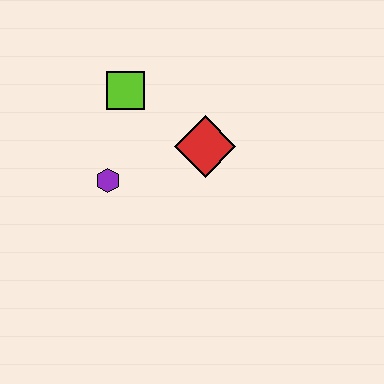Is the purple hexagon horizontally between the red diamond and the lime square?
No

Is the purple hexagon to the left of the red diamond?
Yes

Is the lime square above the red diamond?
Yes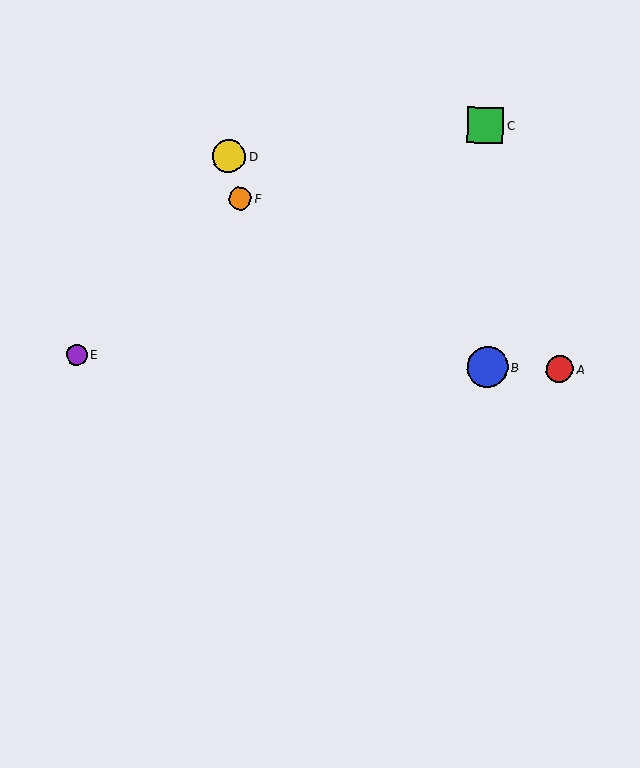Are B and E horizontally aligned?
Yes, both are at y≈367.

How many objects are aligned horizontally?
3 objects (A, B, E) are aligned horizontally.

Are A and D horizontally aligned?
No, A is at y≈369 and D is at y≈156.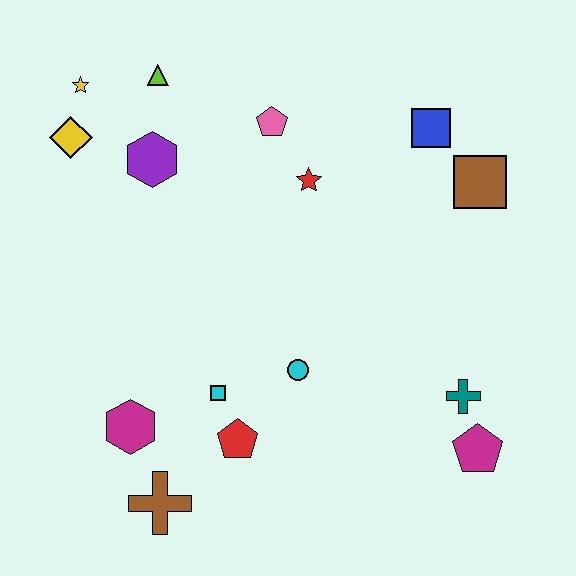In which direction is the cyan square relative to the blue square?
The cyan square is below the blue square.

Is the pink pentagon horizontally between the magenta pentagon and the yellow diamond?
Yes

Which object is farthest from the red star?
The brown cross is farthest from the red star.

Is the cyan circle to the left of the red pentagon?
No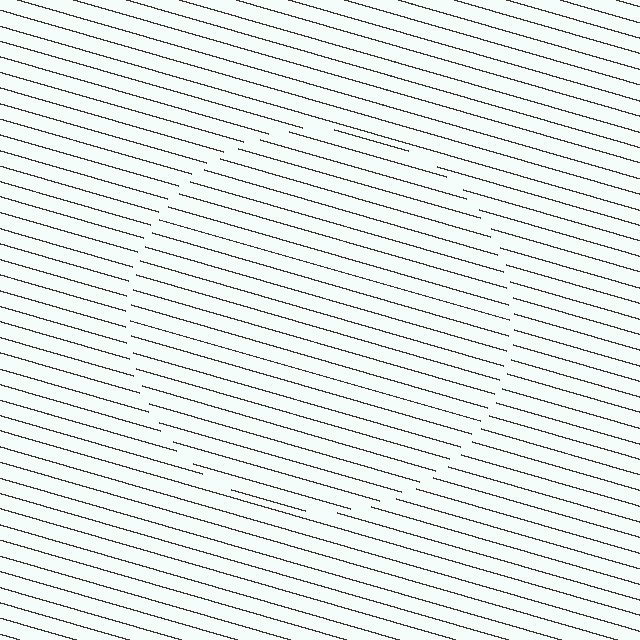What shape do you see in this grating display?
An illusory circle. The interior of the shape contains the same grating, shifted by half a period — the contour is defined by the phase discontinuity where line-ends from the inner and outer gratings abut.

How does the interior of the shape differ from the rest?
The interior of the shape contains the same grating, shifted by half a period — the contour is defined by the phase discontinuity where line-ends from the inner and outer gratings abut.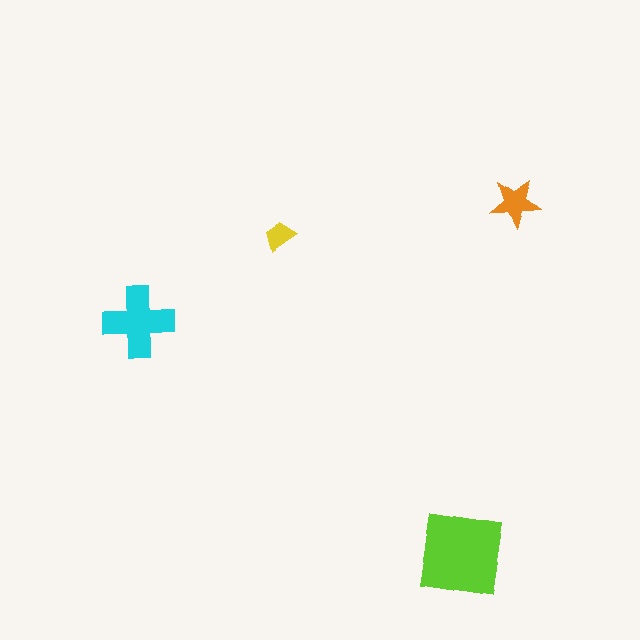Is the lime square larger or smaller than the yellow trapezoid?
Larger.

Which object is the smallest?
The yellow trapezoid.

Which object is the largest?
The lime square.